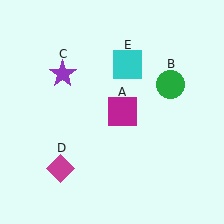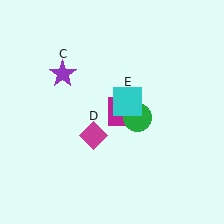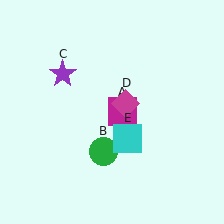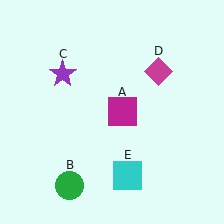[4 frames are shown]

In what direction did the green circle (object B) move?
The green circle (object B) moved down and to the left.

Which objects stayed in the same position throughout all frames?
Magenta square (object A) and purple star (object C) remained stationary.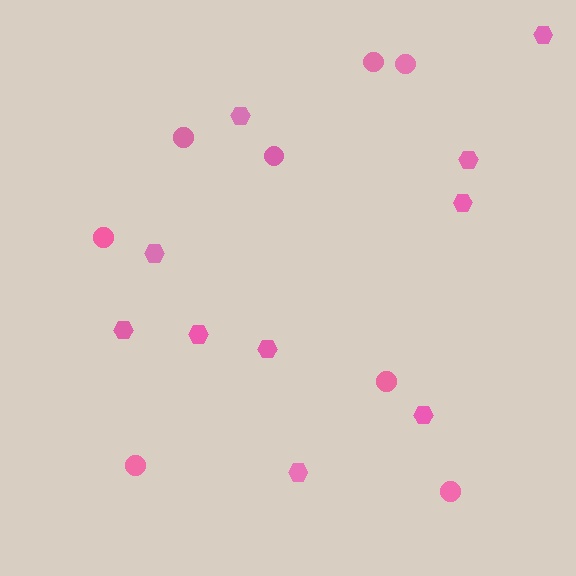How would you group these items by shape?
There are 2 groups: one group of hexagons (10) and one group of circles (8).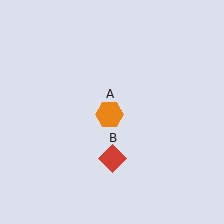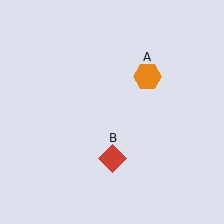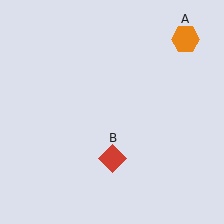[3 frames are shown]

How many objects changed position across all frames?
1 object changed position: orange hexagon (object A).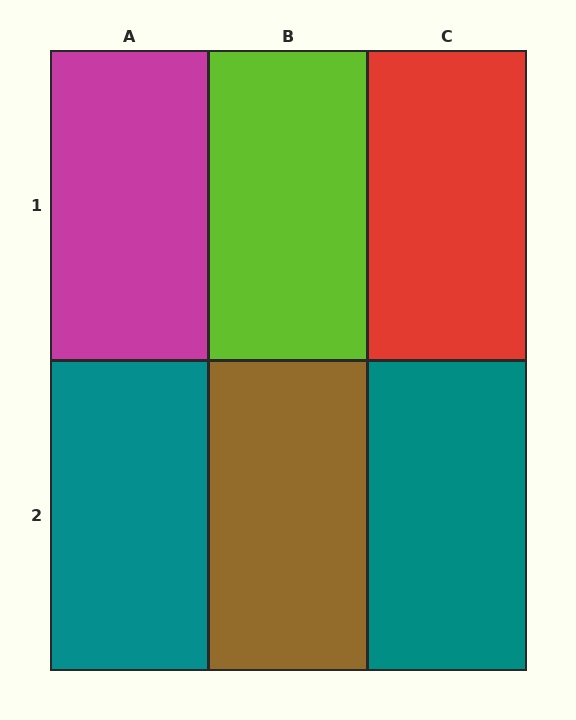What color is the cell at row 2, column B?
Brown.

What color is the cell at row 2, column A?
Teal.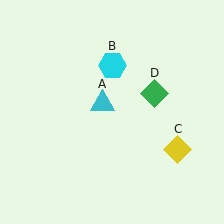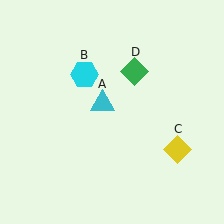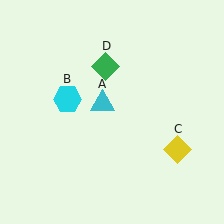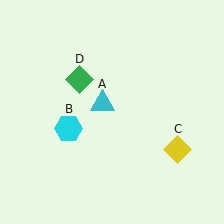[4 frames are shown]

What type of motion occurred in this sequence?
The cyan hexagon (object B), green diamond (object D) rotated counterclockwise around the center of the scene.